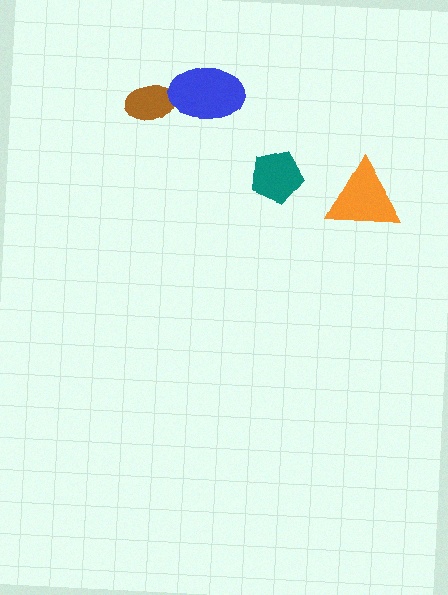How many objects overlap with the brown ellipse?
1 object overlaps with the brown ellipse.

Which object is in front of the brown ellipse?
The blue ellipse is in front of the brown ellipse.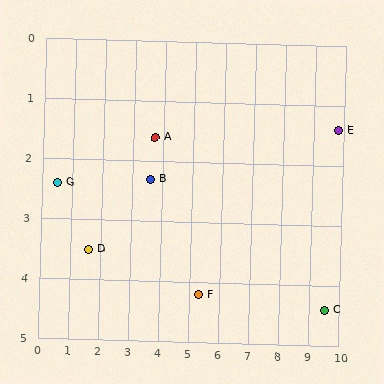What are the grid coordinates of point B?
Point B is at approximately (3.6, 2.3).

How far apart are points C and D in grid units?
Points C and D are about 8.0 grid units apart.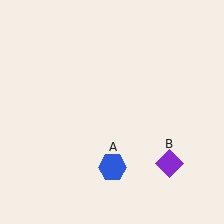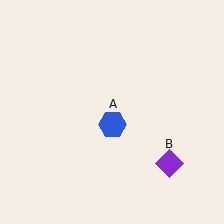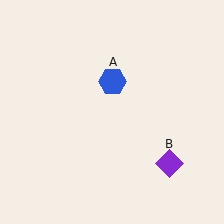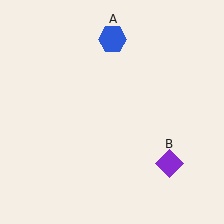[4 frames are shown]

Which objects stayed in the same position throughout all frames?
Purple diamond (object B) remained stationary.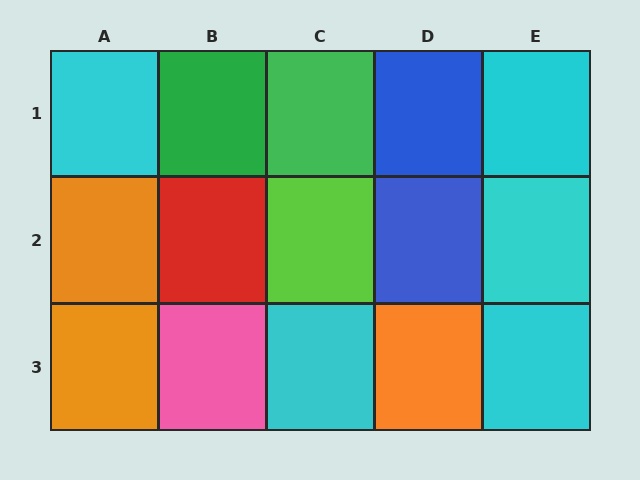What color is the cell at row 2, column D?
Blue.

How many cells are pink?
1 cell is pink.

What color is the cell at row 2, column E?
Cyan.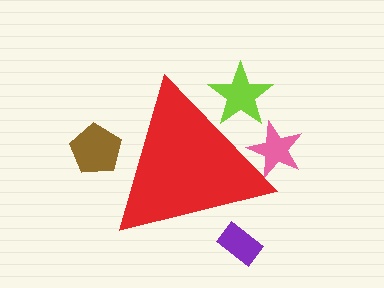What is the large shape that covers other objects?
A red triangle.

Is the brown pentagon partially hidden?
Yes, the brown pentagon is partially hidden behind the red triangle.